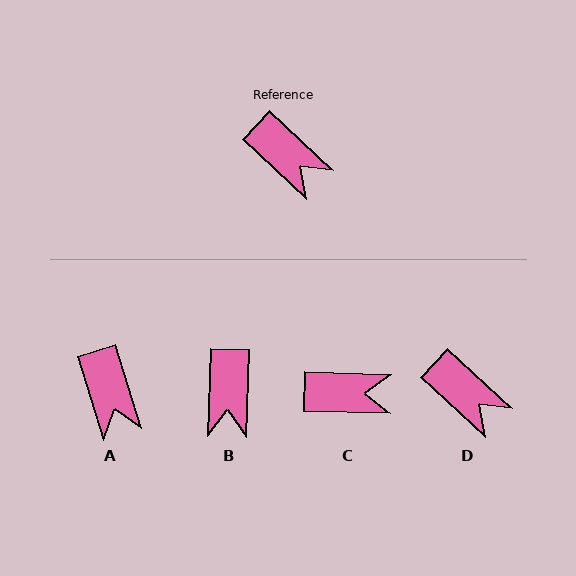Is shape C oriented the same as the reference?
No, it is off by about 41 degrees.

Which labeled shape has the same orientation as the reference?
D.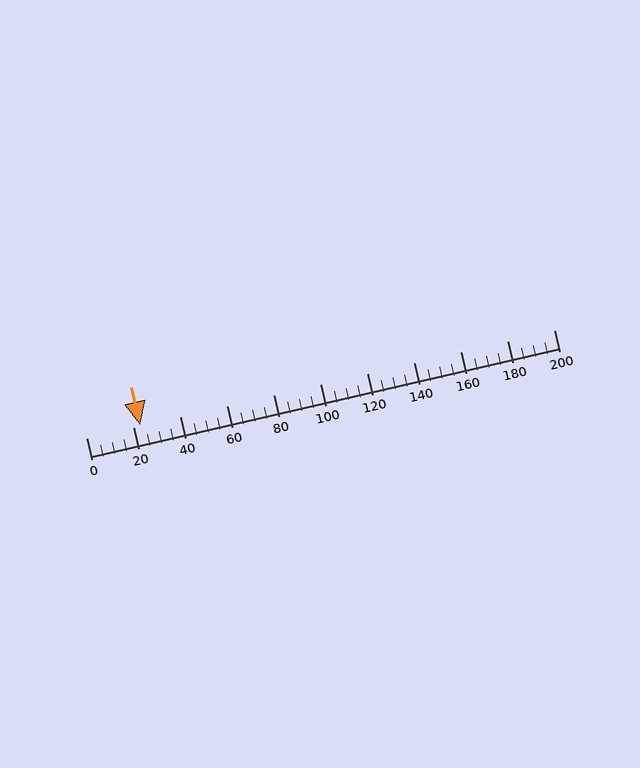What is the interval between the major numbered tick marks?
The major tick marks are spaced 20 units apart.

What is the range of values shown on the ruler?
The ruler shows values from 0 to 200.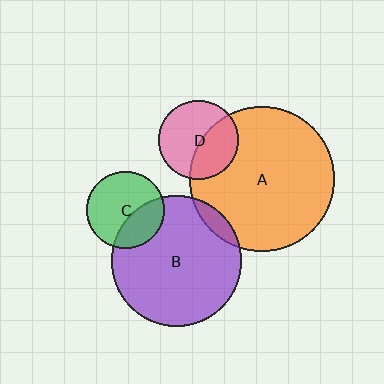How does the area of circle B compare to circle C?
Approximately 2.8 times.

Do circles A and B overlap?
Yes.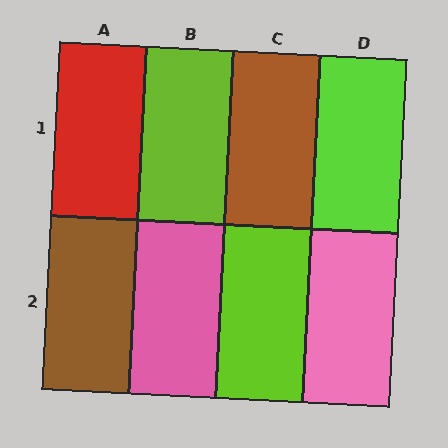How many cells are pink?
2 cells are pink.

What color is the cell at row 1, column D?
Lime.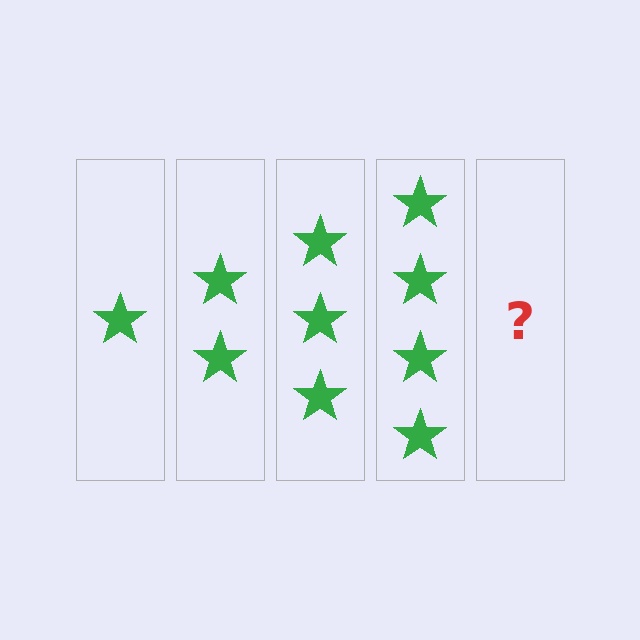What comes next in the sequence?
The next element should be 5 stars.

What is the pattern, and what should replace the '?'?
The pattern is that each step adds one more star. The '?' should be 5 stars.